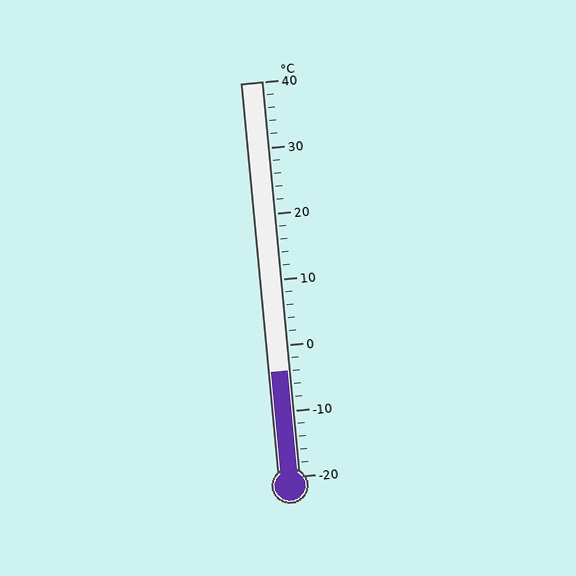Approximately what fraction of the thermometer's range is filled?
The thermometer is filled to approximately 25% of its range.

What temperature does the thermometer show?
The thermometer shows approximately -4°C.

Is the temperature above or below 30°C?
The temperature is below 30°C.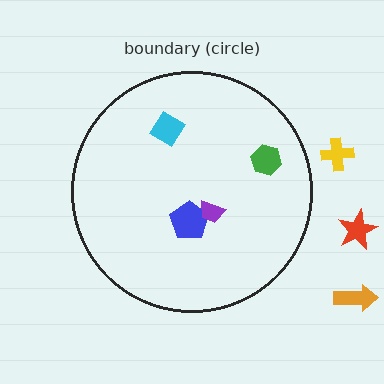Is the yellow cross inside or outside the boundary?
Outside.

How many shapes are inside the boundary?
4 inside, 3 outside.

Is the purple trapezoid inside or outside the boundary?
Inside.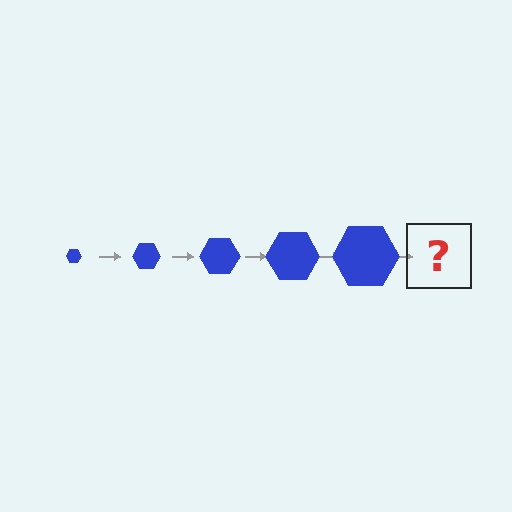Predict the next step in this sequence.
The next step is a blue hexagon, larger than the previous one.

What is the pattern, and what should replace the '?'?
The pattern is that the hexagon gets progressively larger each step. The '?' should be a blue hexagon, larger than the previous one.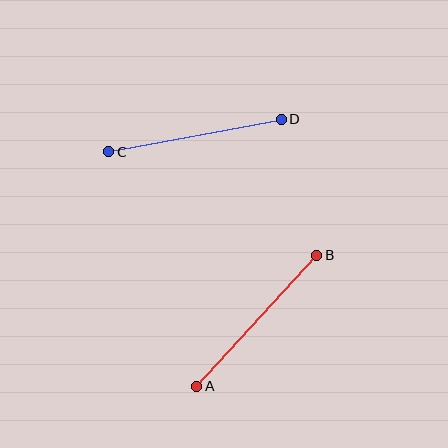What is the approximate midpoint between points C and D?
The midpoint is at approximately (195, 136) pixels.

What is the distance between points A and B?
The distance is approximately 178 pixels.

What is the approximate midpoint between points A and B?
The midpoint is at approximately (257, 321) pixels.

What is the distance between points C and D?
The distance is approximately 176 pixels.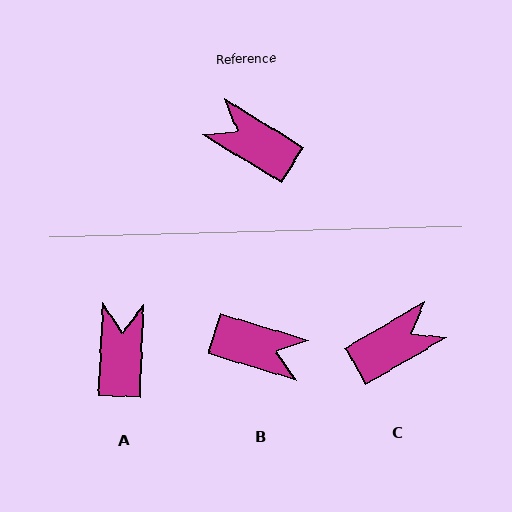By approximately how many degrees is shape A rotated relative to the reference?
Approximately 61 degrees clockwise.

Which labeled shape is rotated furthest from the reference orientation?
B, about 165 degrees away.